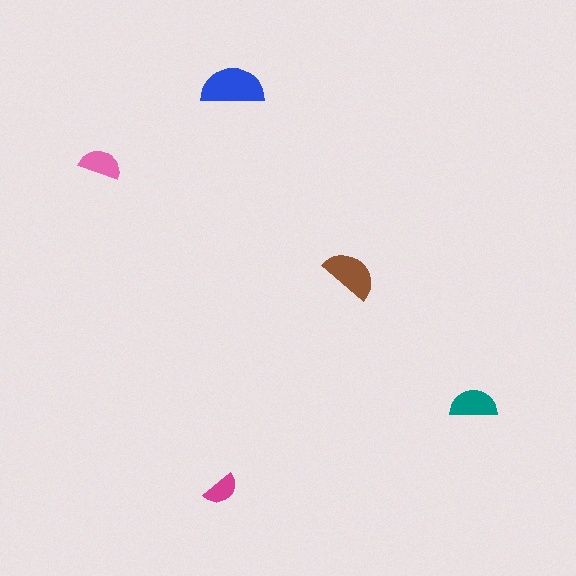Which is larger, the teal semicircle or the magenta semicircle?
The teal one.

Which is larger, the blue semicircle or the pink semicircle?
The blue one.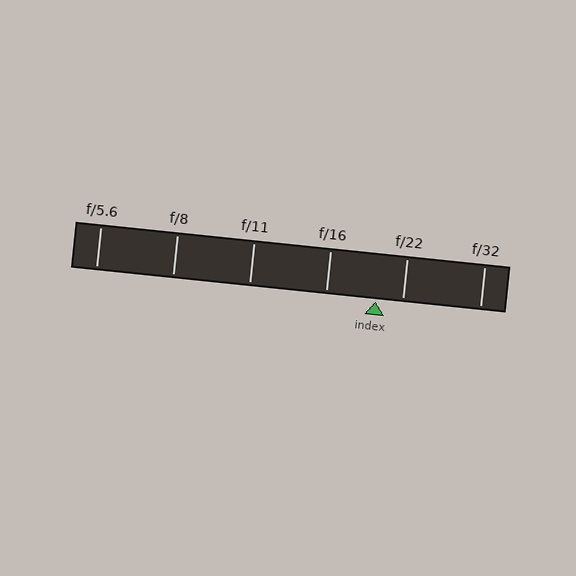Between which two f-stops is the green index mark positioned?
The index mark is between f/16 and f/22.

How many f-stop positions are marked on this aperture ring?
There are 6 f-stop positions marked.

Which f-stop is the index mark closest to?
The index mark is closest to f/22.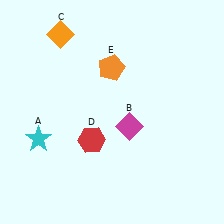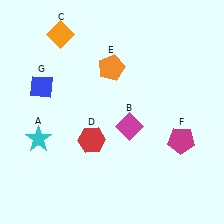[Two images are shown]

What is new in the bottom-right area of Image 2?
A magenta pentagon (F) was added in the bottom-right area of Image 2.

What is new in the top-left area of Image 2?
A blue diamond (G) was added in the top-left area of Image 2.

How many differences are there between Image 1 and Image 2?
There are 2 differences between the two images.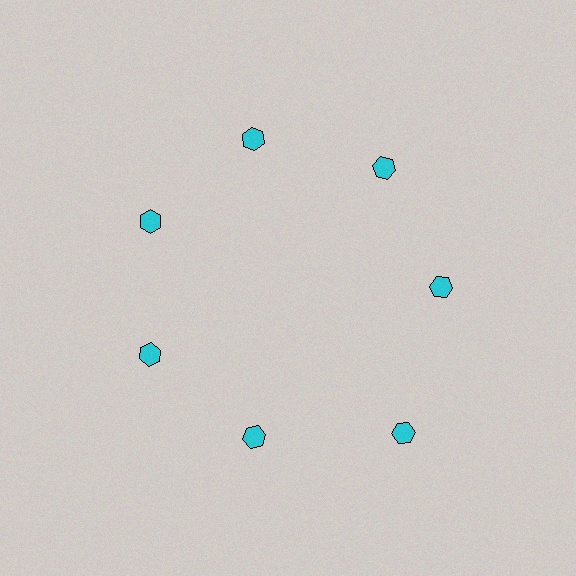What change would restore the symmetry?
The symmetry would be restored by moving it inward, back onto the ring so that all 7 hexagons sit at equal angles and equal distance from the center.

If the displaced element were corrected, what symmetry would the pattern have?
It would have 7-fold rotational symmetry — the pattern would map onto itself every 51 degrees.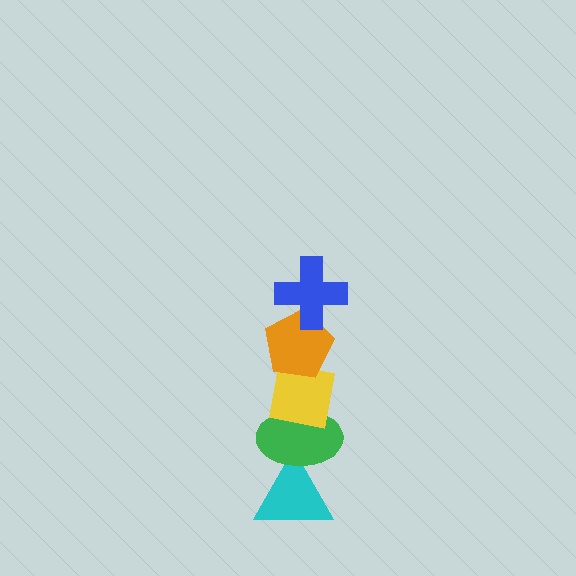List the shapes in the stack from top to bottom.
From top to bottom: the blue cross, the orange pentagon, the yellow square, the green ellipse, the cyan triangle.